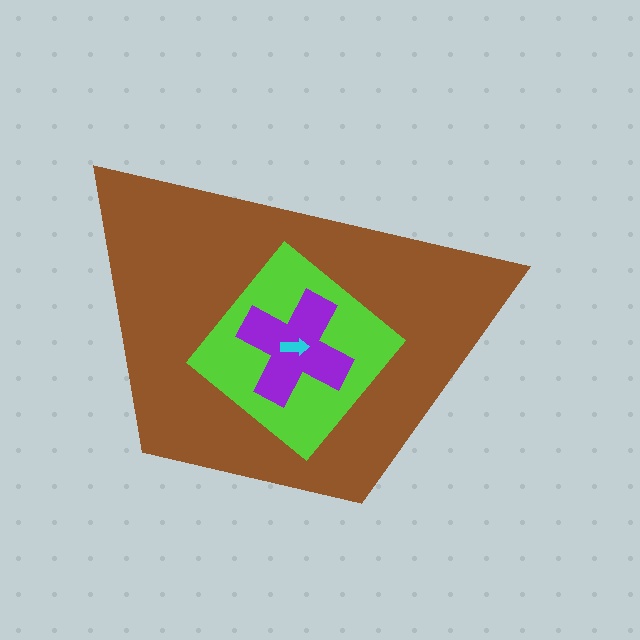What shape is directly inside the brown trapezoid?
The lime diamond.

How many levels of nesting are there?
4.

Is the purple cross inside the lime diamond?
Yes.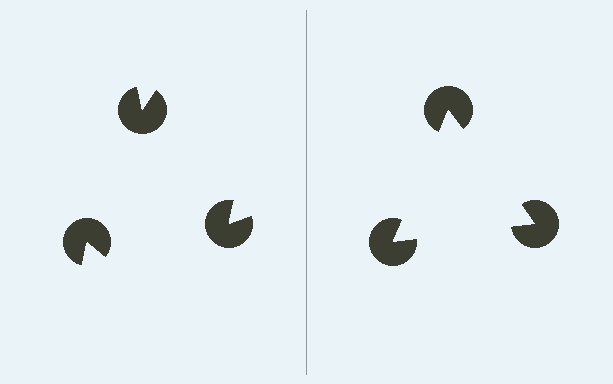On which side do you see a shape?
An illusory triangle appears on the right side. On the left side the wedge cuts are rotated, so no coherent shape forms.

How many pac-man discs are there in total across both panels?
6 — 3 on each side.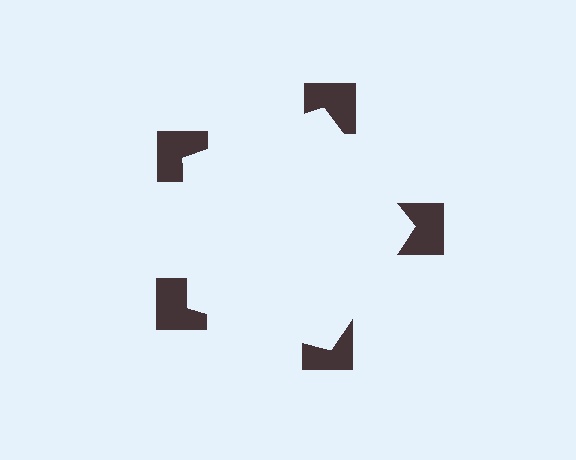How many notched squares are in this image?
There are 5 — one at each vertex of the illusory pentagon.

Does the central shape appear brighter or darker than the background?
It typically appears slightly brighter than the background, even though no actual brightness change is drawn.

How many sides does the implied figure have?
5 sides.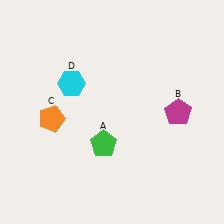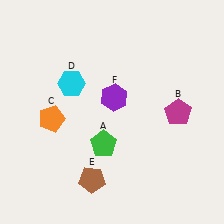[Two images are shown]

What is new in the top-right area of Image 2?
A purple hexagon (F) was added in the top-right area of Image 2.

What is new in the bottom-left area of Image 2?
A brown pentagon (E) was added in the bottom-left area of Image 2.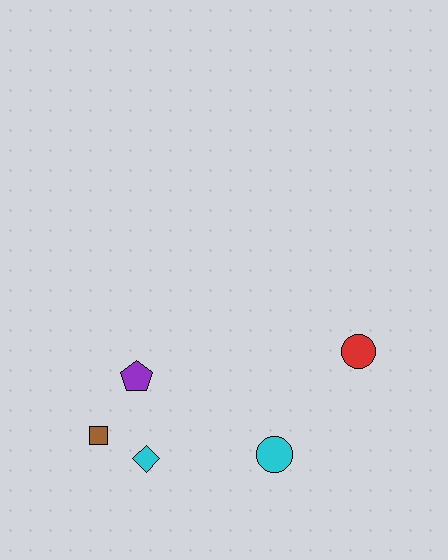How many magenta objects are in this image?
There are no magenta objects.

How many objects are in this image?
There are 5 objects.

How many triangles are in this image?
There are no triangles.